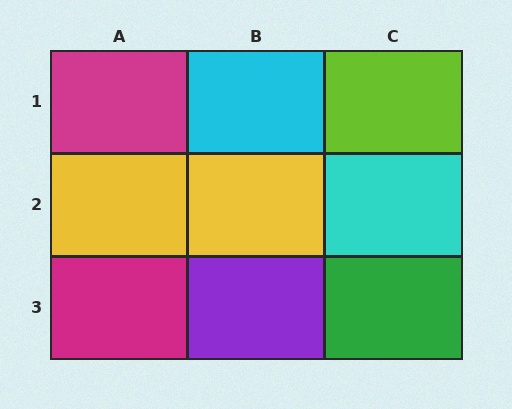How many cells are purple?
1 cell is purple.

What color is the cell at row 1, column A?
Magenta.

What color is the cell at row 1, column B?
Cyan.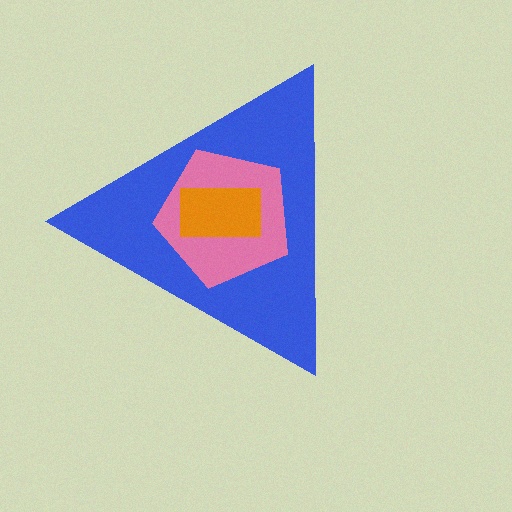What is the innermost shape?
The orange rectangle.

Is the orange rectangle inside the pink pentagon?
Yes.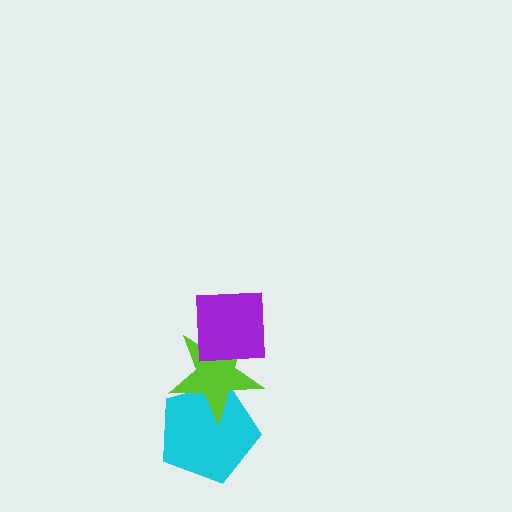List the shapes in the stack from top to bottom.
From top to bottom: the purple square, the lime star, the cyan pentagon.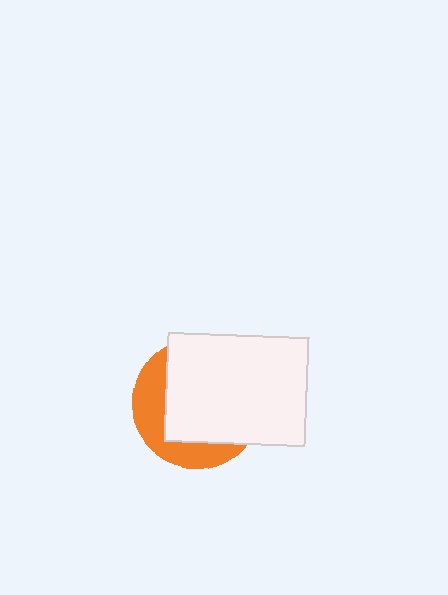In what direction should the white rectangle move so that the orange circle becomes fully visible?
The white rectangle should move toward the upper-right. That is the shortest direction to clear the overlap and leave the orange circle fully visible.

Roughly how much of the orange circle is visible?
A small part of it is visible (roughly 33%).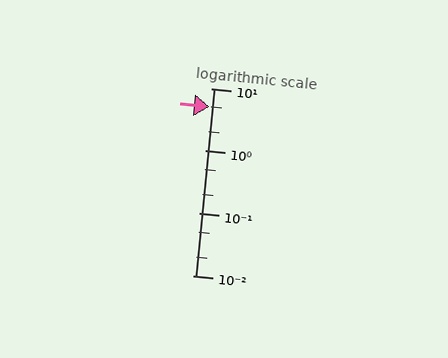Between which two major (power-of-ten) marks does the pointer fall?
The pointer is between 1 and 10.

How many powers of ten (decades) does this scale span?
The scale spans 3 decades, from 0.01 to 10.